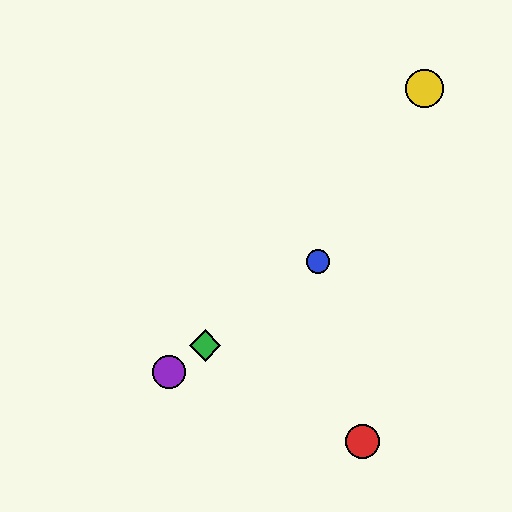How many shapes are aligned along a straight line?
3 shapes (the blue circle, the green diamond, the purple circle) are aligned along a straight line.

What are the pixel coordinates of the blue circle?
The blue circle is at (318, 262).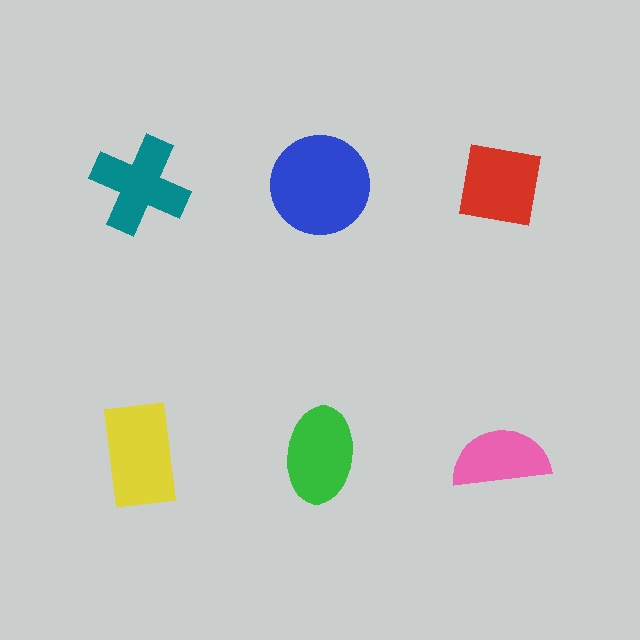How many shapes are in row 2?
3 shapes.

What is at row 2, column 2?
A green ellipse.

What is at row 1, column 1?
A teal cross.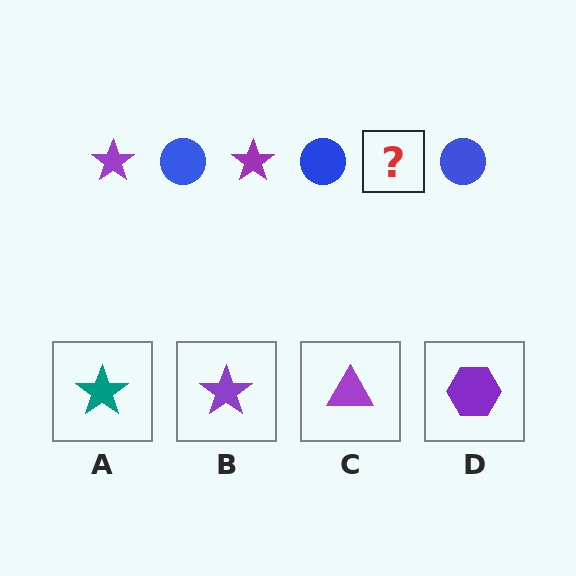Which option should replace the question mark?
Option B.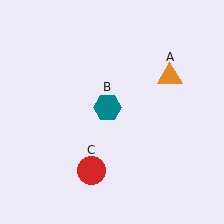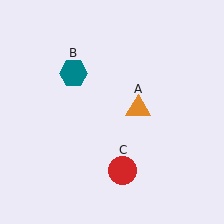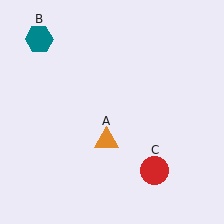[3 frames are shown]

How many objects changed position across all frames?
3 objects changed position: orange triangle (object A), teal hexagon (object B), red circle (object C).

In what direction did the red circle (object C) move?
The red circle (object C) moved right.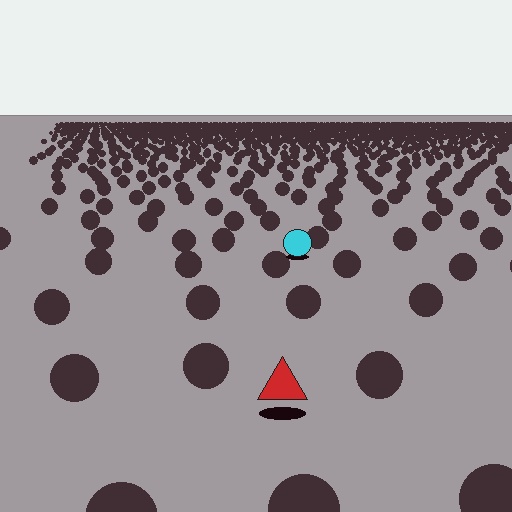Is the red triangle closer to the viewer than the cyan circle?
Yes. The red triangle is closer — you can tell from the texture gradient: the ground texture is coarser near it.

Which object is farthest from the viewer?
The cyan circle is farthest from the viewer. It appears smaller and the ground texture around it is denser.